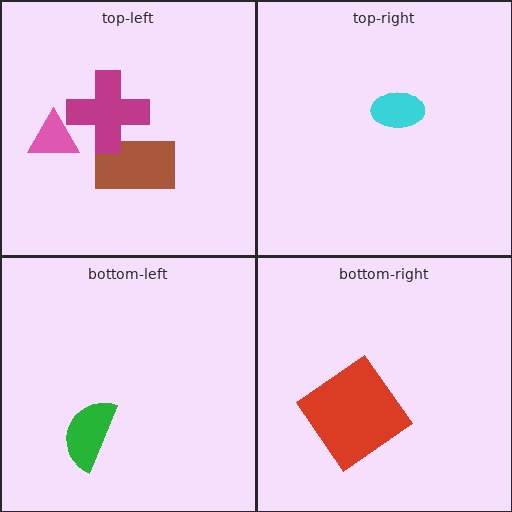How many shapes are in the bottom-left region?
1.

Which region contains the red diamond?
The bottom-right region.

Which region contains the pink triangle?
The top-left region.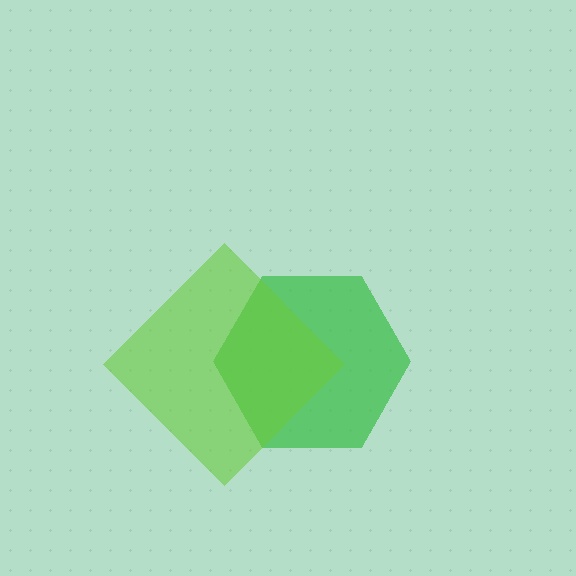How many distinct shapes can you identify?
There are 2 distinct shapes: a green hexagon, a lime diamond.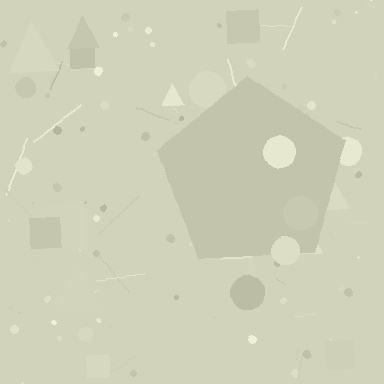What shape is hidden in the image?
A pentagon is hidden in the image.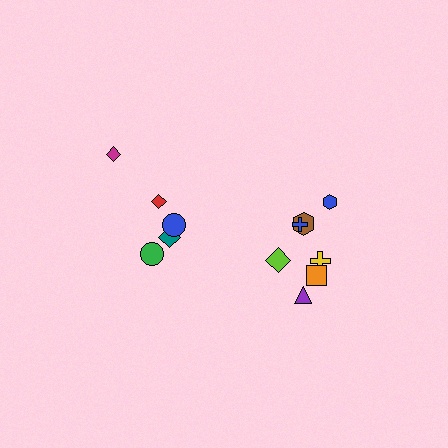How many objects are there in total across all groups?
There are 12 objects.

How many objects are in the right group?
There are 7 objects.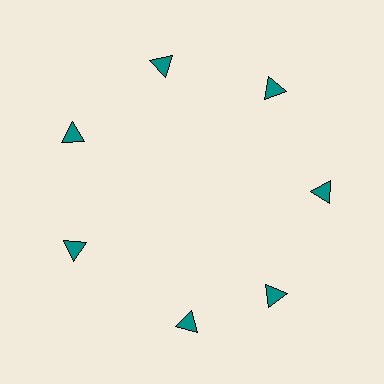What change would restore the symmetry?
The symmetry would be restored by rotating it back into even spacing with its neighbors so that all 7 triangles sit at equal angles and equal distance from the center.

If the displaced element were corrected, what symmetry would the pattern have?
It would have 7-fold rotational symmetry — the pattern would map onto itself every 51 degrees.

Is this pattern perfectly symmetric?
No. The 7 teal triangles are arranged in a ring, but one element near the 6 o'clock position is rotated out of alignment along the ring, breaking the 7-fold rotational symmetry.